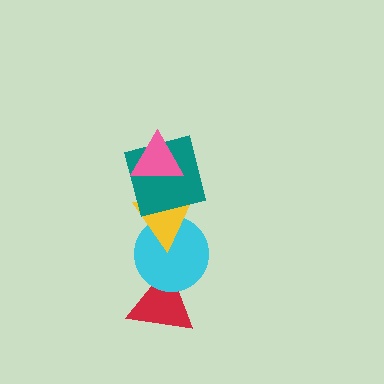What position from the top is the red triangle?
The red triangle is 5th from the top.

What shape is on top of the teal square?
The pink triangle is on top of the teal square.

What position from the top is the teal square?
The teal square is 2nd from the top.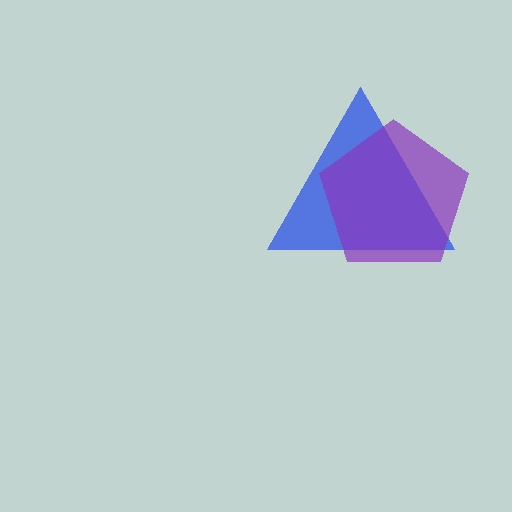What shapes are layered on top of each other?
The layered shapes are: a blue triangle, a purple pentagon.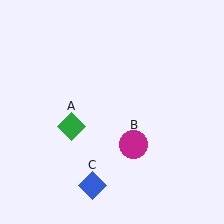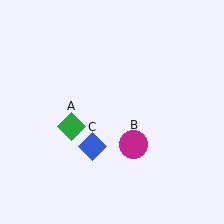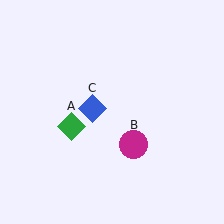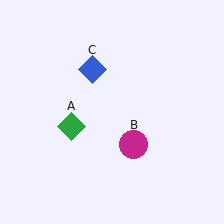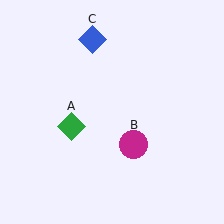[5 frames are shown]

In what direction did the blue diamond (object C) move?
The blue diamond (object C) moved up.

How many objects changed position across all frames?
1 object changed position: blue diamond (object C).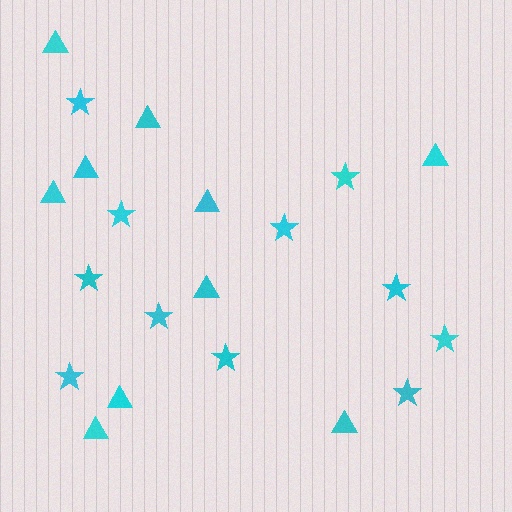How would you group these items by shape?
There are 2 groups: one group of stars (11) and one group of triangles (10).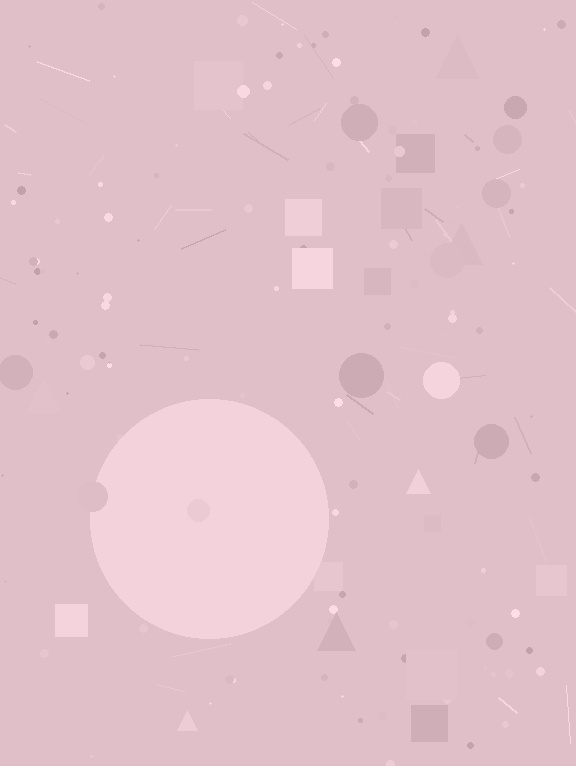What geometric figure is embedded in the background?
A circle is embedded in the background.